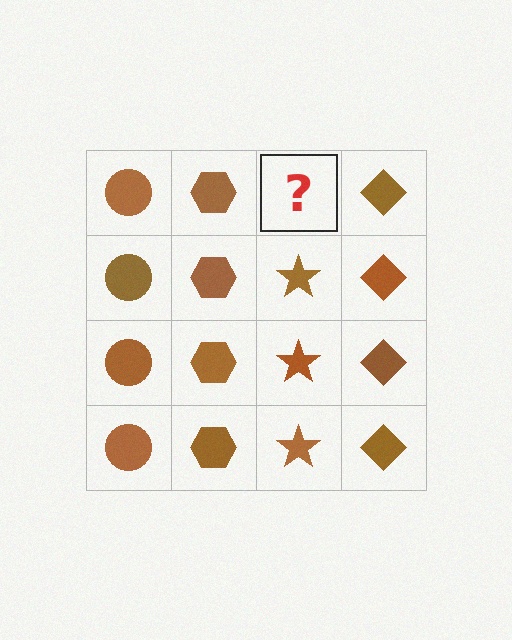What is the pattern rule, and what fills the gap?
The rule is that each column has a consistent shape. The gap should be filled with a brown star.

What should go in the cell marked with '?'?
The missing cell should contain a brown star.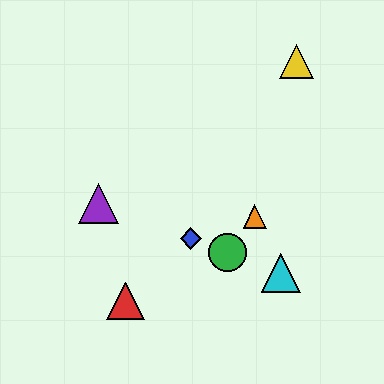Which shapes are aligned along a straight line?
The blue diamond, the green circle, the purple triangle, the cyan triangle are aligned along a straight line.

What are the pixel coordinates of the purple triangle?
The purple triangle is at (98, 204).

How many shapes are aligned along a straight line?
4 shapes (the blue diamond, the green circle, the purple triangle, the cyan triangle) are aligned along a straight line.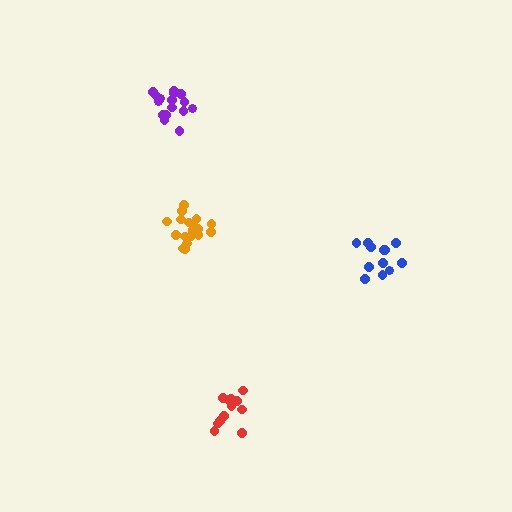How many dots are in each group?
Group 1: 12 dots, Group 2: 18 dots, Group 3: 12 dots, Group 4: 16 dots (58 total).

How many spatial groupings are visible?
There are 4 spatial groupings.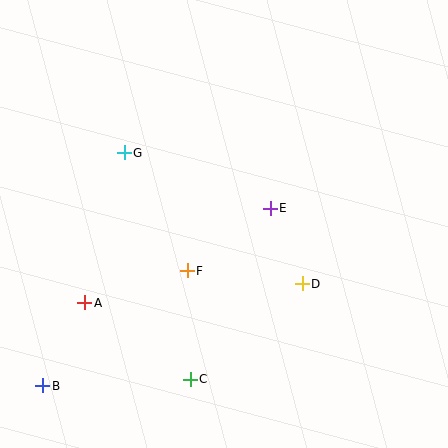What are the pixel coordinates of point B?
Point B is at (43, 386).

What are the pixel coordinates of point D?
Point D is at (302, 284).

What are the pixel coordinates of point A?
Point A is at (85, 303).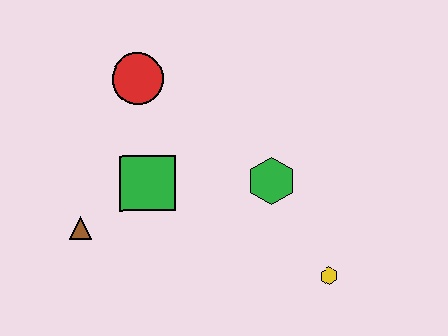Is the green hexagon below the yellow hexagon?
No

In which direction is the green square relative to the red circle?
The green square is below the red circle.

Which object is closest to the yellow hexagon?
The green hexagon is closest to the yellow hexagon.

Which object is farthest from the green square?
The yellow hexagon is farthest from the green square.